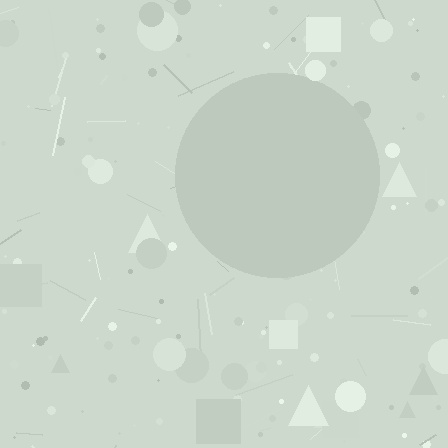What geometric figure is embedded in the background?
A circle is embedded in the background.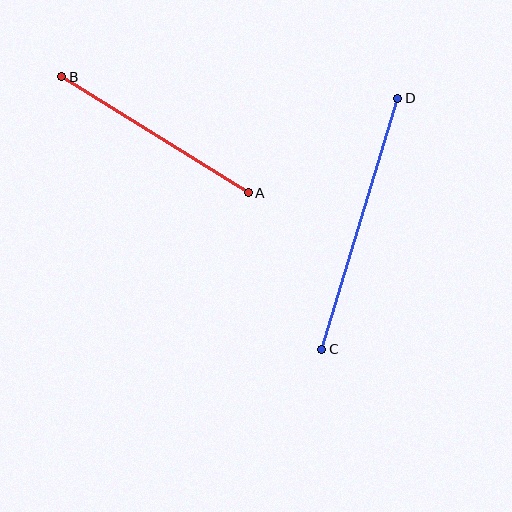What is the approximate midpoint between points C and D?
The midpoint is at approximately (360, 224) pixels.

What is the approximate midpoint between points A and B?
The midpoint is at approximately (155, 135) pixels.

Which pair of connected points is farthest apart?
Points C and D are farthest apart.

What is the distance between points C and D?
The distance is approximately 262 pixels.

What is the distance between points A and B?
The distance is approximately 219 pixels.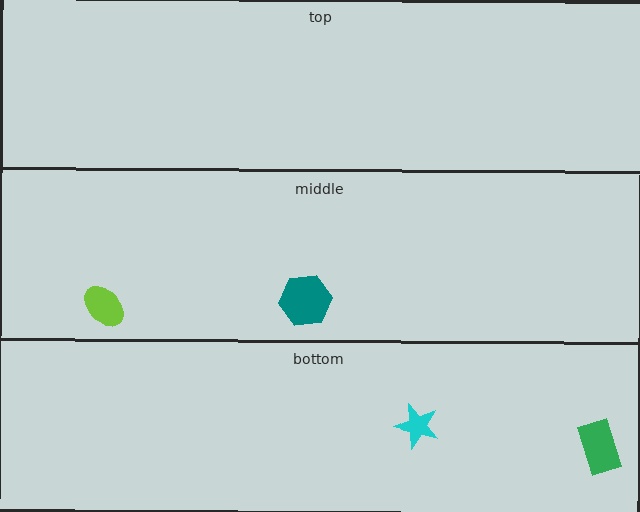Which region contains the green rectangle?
The bottom region.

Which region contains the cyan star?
The bottom region.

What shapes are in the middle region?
The lime ellipse, the teal hexagon.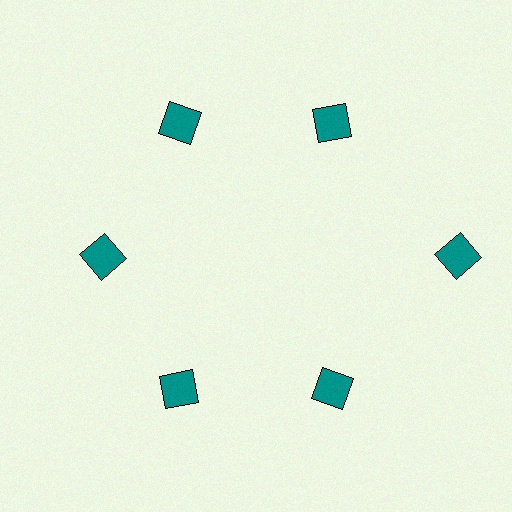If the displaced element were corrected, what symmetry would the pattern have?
It would have 6-fold rotational symmetry — the pattern would map onto itself every 60 degrees.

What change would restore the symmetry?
The symmetry would be restored by moving it inward, back onto the ring so that all 6 diamonds sit at equal angles and equal distance from the center.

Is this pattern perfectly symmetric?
No. The 6 teal diamonds are arranged in a ring, but one element near the 3 o'clock position is pushed outward from the center, breaking the 6-fold rotational symmetry.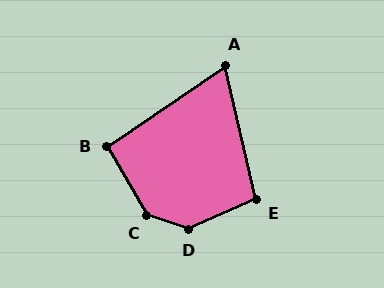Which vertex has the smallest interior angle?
A, at approximately 69 degrees.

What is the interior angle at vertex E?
Approximately 100 degrees (obtuse).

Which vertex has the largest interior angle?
D, at approximately 139 degrees.